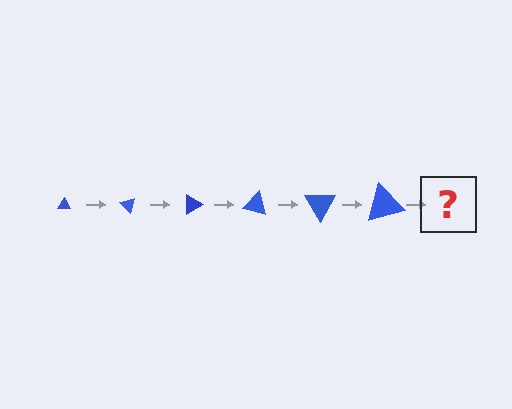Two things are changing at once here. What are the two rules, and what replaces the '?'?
The two rules are that the triangle grows larger each step and it rotates 45 degrees each step. The '?' should be a triangle, larger than the previous one and rotated 270 degrees from the start.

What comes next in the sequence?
The next element should be a triangle, larger than the previous one and rotated 270 degrees from the start.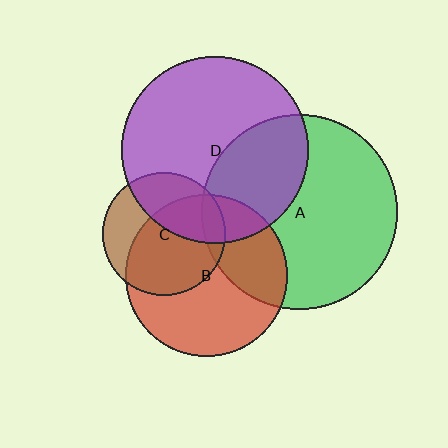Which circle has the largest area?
Circle A (green).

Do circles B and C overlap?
Yes.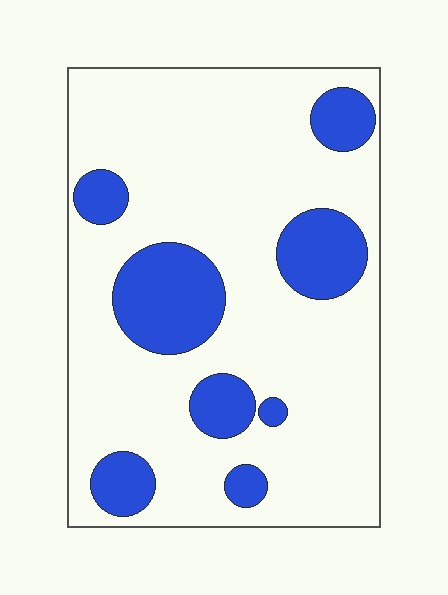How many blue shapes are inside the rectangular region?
8.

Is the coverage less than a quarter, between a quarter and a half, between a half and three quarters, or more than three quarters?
Less than a quarter.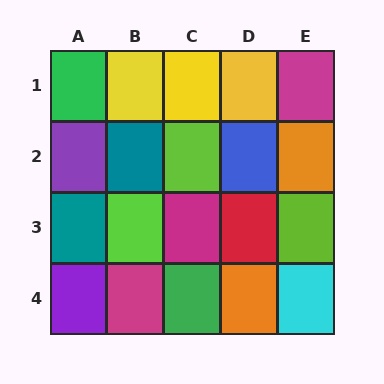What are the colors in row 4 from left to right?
Purple, magenta, green, orange, cyan.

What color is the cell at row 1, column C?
Yellow.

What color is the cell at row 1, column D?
Yellow.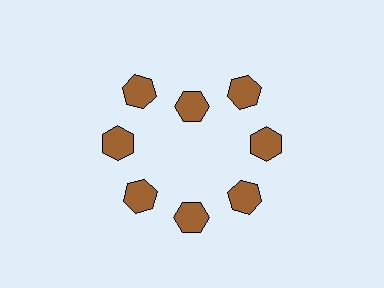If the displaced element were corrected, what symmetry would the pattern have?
It would have 8-fold rotational symmetry — the pattern would map onto itself every 45 degrees.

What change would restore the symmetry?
The symmetry would be restored by moving it outward, back onto the ring so that all 8 hexagons sit at equal angles and equal distance from the center.